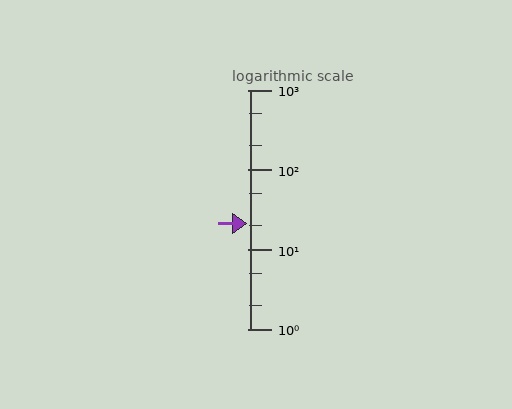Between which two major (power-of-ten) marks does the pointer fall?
The pointer is between 10 and 100.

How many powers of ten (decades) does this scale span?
The scale spans 3 decades, from 1 to 1000.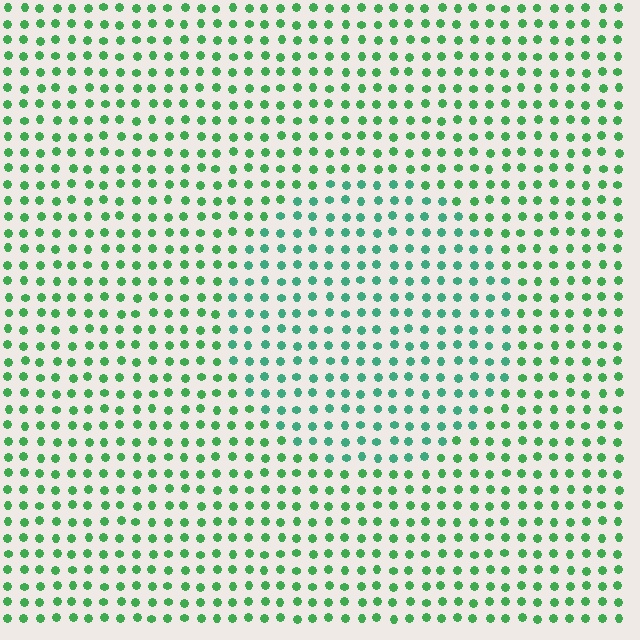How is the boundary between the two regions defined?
The boundary is defined purely by a slight shift in hue (about 27 degrees). Spacing, size, and orientation are identical on both sides.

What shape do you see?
I see a circle.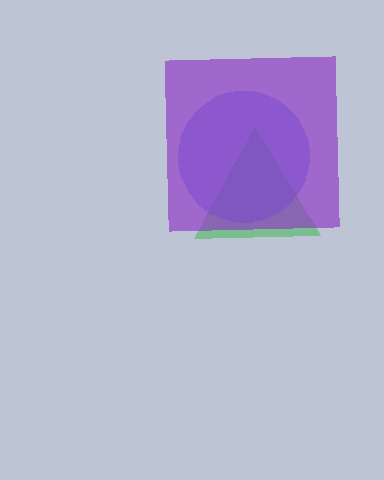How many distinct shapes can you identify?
There are 3 distinct shapes: a green triangle, a blue circle, a purple square.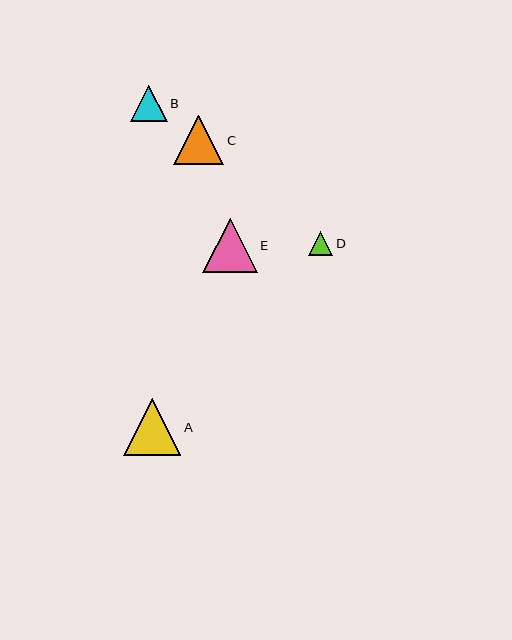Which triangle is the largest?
Triangle A is the largest with a size of approximately 57 pixels.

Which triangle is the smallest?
Triangle D is the smallest with a size of approximately 24 pixels.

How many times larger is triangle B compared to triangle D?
Triangle B is approximately 1.6 times the size of triangle D.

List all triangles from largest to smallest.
From largest to smallest: A, E, C, B, D.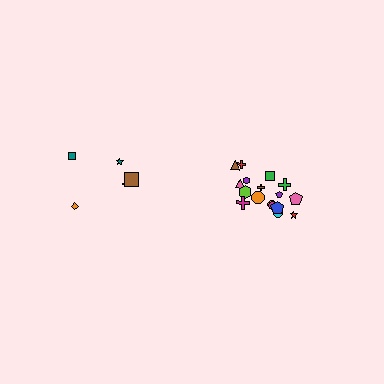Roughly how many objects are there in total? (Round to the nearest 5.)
Roughly 25 objects in total.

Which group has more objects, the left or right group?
The right group.